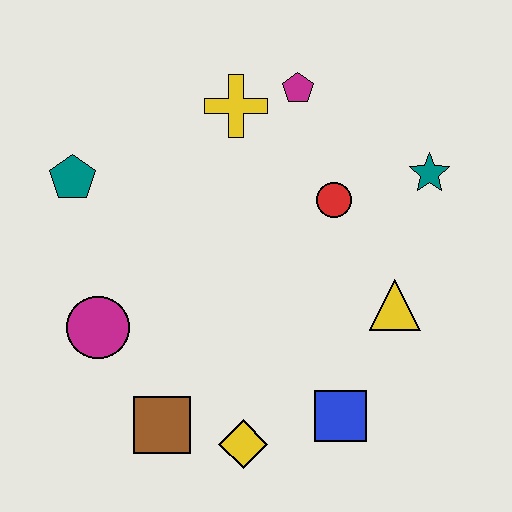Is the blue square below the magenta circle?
Yes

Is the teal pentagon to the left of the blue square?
Yes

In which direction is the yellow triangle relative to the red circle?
The yellow triangle is below the red circle.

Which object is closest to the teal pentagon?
The magenta circle is closest to the teal pentagon.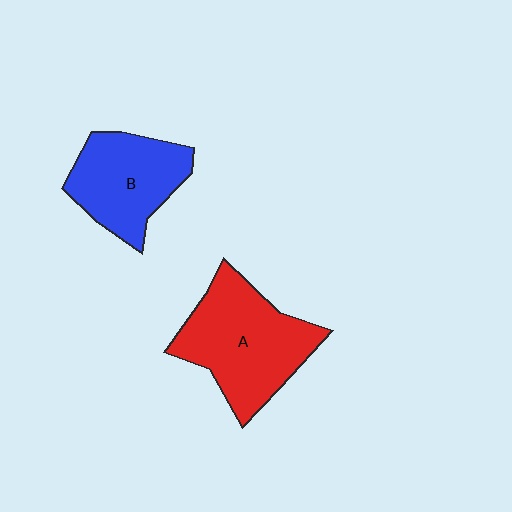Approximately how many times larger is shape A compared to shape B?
Approximately 1.3 times.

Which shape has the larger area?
Shape A (red).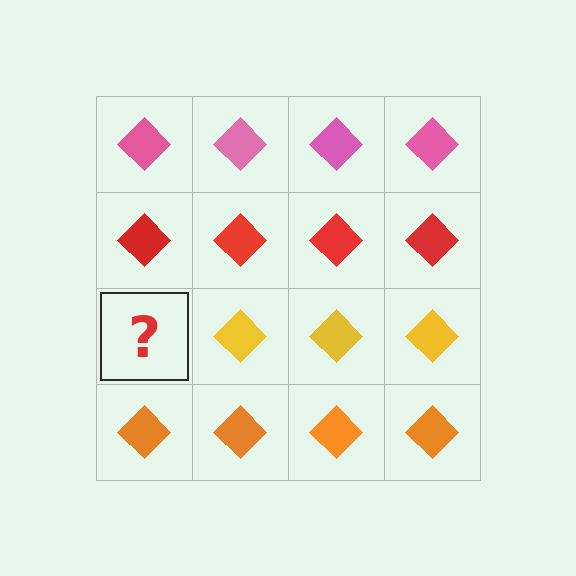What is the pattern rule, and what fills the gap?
The rule is that each row has a consistent color. The gap should be filled with a yellow diamond.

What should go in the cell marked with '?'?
The missing cell should contain a yellow diamond.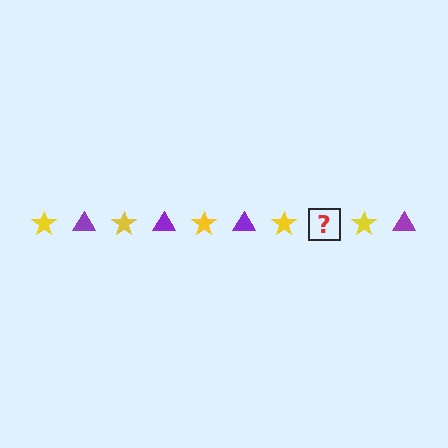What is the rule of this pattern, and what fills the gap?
The rule is that the pattern alternates between yellow star and purple triangle. The gap should be filled with a purple triangle.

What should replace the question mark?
The question mark should be replaced with a purple triangle.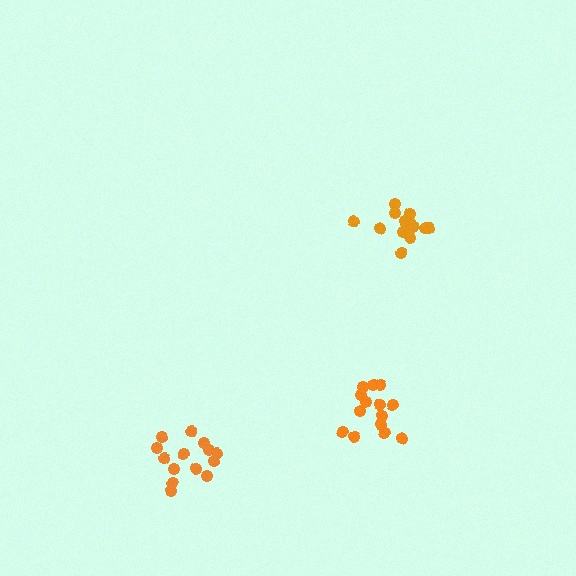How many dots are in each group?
Group 1: 13 dots, Group 2: 14 dots, Group 3: 14 dots (41 total).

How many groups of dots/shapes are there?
There are 3 groups.